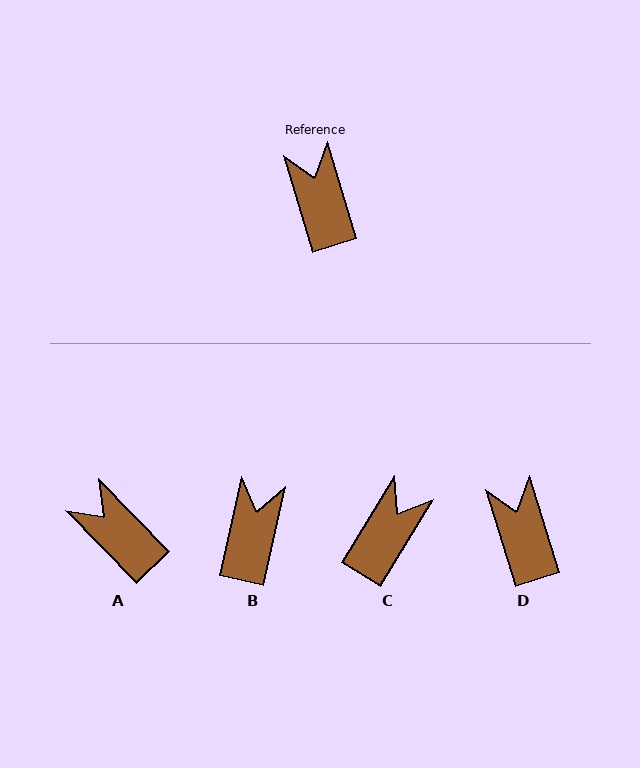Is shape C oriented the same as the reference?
No, it is off by about 48 degrees.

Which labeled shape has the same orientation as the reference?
D.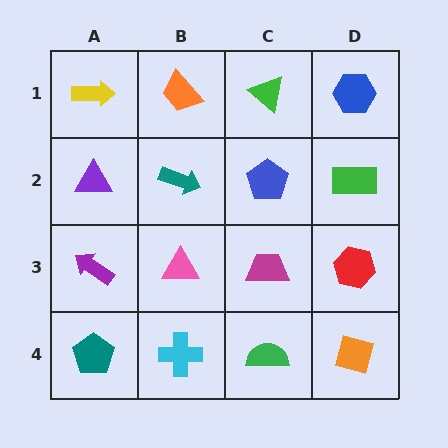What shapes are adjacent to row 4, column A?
A purple arrow (row 3, column A), a cyan cross (row 4, column B).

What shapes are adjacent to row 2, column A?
A yellow arrow (row 1, column A), a purple arrow (row 3, column A), a teal arrow (row 2, column B).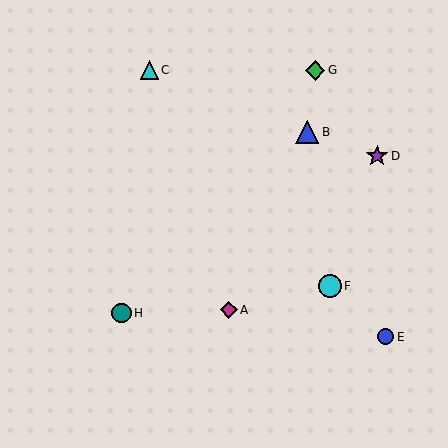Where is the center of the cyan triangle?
The center of the cyan triangle is at (149, 70).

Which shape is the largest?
The blue triangle (labeled B) is the largest.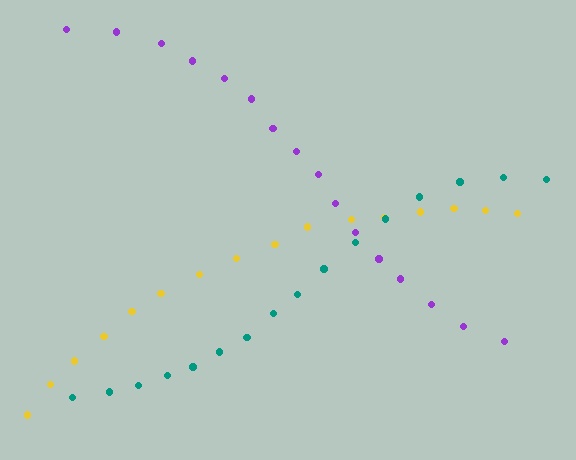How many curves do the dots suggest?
There are 3 distinct paths.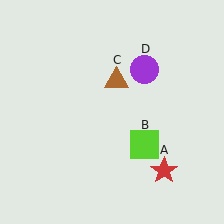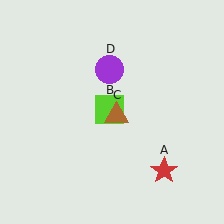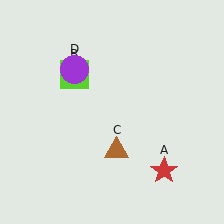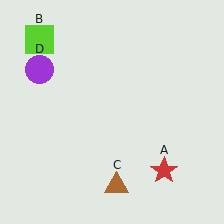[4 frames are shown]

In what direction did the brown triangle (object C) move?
The brown triangle (object C) moved down.